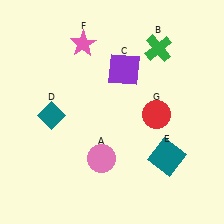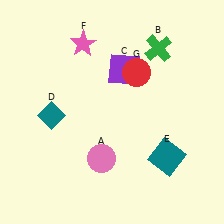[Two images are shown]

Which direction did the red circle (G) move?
The red circle (G) moved up.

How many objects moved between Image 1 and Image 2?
1 object moved between the two images.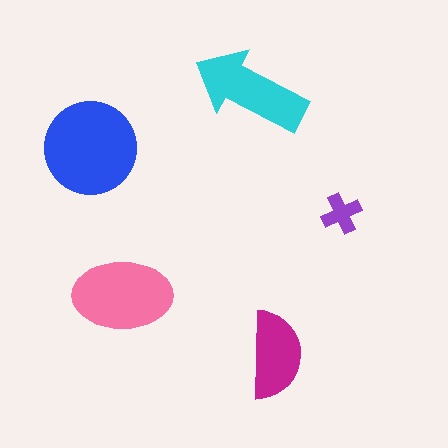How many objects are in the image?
There are 5 objects in the image.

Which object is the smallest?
The purple cross.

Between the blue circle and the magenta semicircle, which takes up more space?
The blue circle.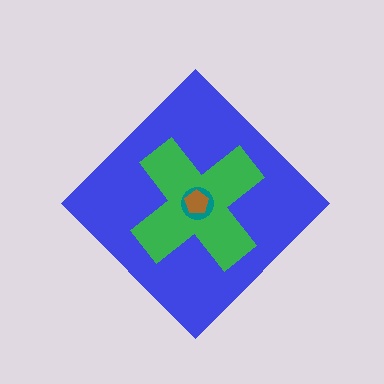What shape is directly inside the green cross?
The teal circle.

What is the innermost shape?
The brown pentagon.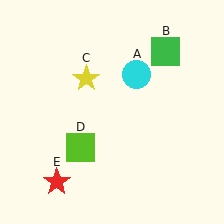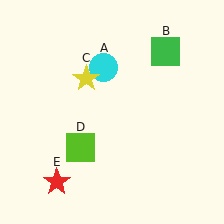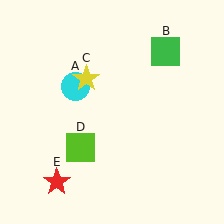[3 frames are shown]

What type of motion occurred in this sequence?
The cyan circle (object A) rotated counterclockwise around the center of the scene.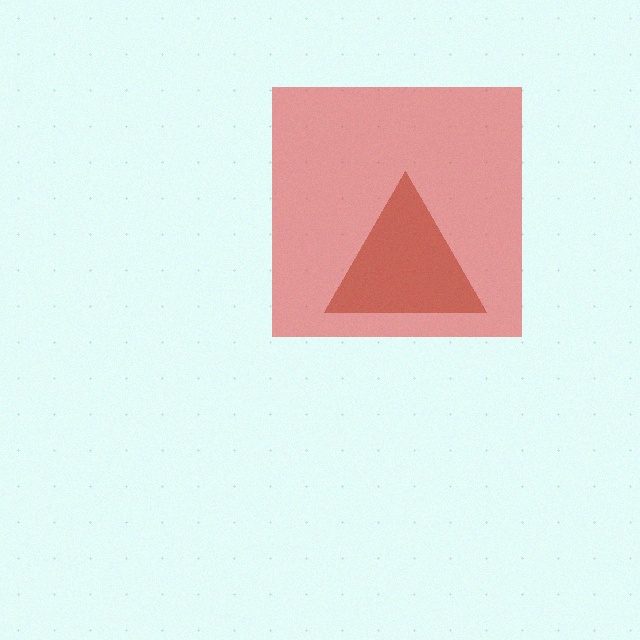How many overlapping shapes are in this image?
There are 2 overlapping shapes in the image.